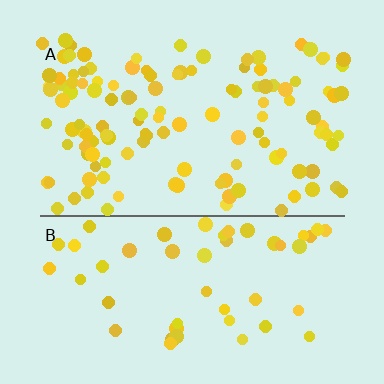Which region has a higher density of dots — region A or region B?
A (the top).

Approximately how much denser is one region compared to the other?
Approximately 2.3× — region A over region B.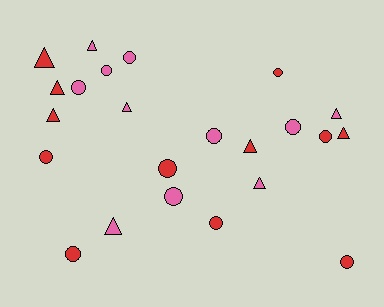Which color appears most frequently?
Red, with 12 objects.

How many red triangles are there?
There are 5 red triangles.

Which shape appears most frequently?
Circle, with 13 objects.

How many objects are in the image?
There are 23 objects.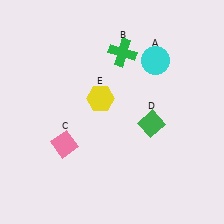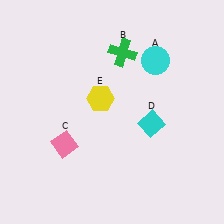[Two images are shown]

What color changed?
The diamond (D) changed from green in Image 1 to cyan in Image 2.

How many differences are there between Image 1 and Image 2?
There is 1 difference between the two images.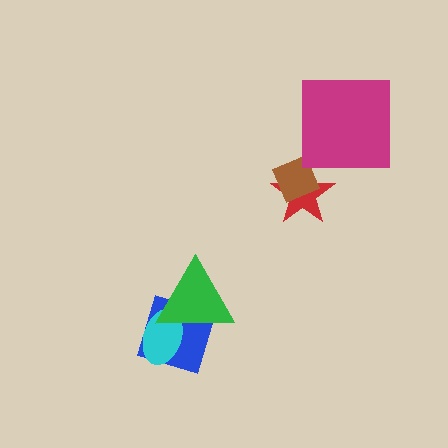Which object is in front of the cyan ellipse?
The green triangle is in front of the cyan ellipse.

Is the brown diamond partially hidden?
No, no other shape covers it.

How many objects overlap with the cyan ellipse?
2 objects overlap with the cyan ellipse.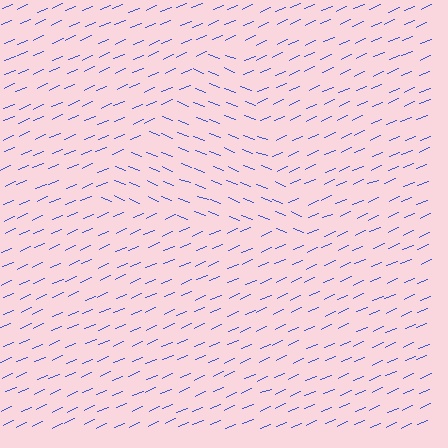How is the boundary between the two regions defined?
The boundary is defined purely by a change in line orientation (approximately 45 degrees difference). All lines are the same color and thickness.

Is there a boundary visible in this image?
Yes, there is a texture boundary formed by a change in line orientation.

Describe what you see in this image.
The image is filled with small blue line segments. A triangle region in the image has lines oriented differently from the surrounding lines, creating a visible texture boundary.